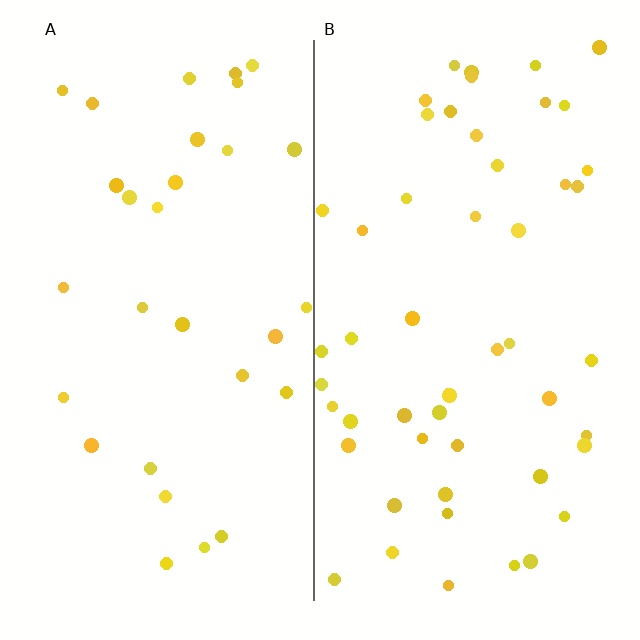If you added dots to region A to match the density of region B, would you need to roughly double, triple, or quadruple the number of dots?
Approximately double.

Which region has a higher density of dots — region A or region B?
B (the right).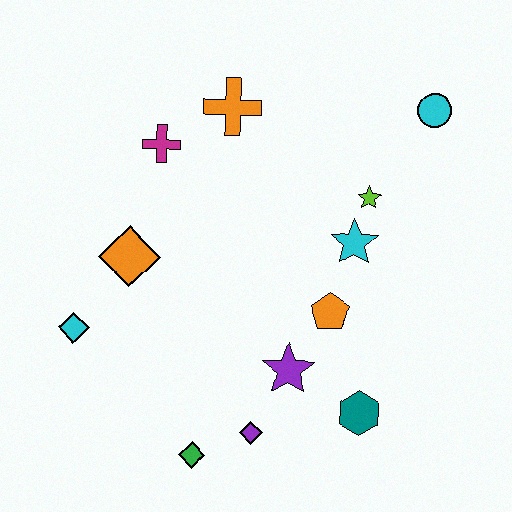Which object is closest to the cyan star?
The lime star is closest to the cyan star.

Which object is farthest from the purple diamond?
The cyan circle is farthest from the purple diamond.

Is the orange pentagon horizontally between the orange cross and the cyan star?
Yes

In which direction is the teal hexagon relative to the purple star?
The teal hexagon is to the right of the purple star.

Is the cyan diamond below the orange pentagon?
Yes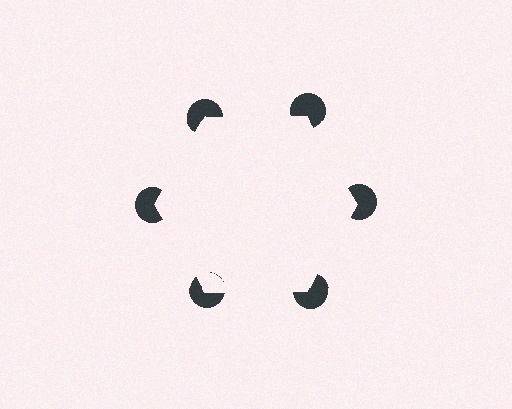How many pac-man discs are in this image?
There are 6 — one at each vertex of the illusory hexagon.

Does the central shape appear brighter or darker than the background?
It typically appears slightly brighter than the background, even though no actual brightness change is drawn.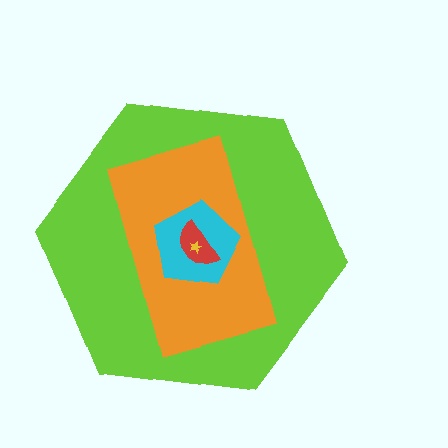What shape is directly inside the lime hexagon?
The orange rectangle.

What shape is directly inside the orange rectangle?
The cyan pentagon.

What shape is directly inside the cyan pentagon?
The red semicircle.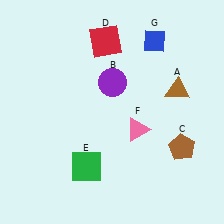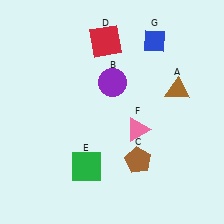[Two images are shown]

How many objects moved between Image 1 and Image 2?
1 object moved between the two images.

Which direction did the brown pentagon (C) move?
The brown pentagon (C) moved left.